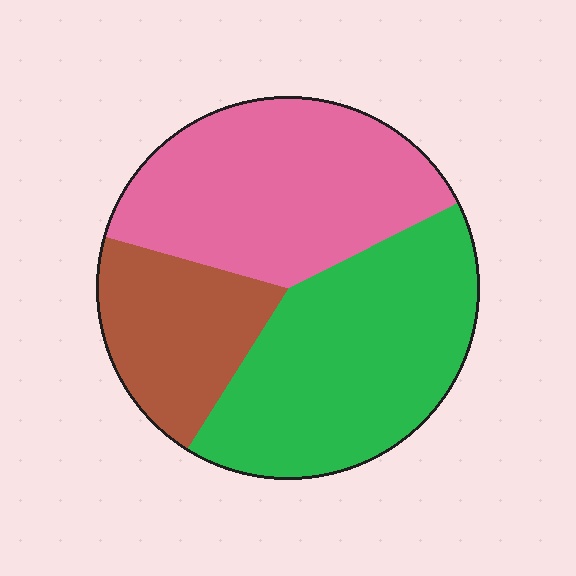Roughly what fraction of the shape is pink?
Pink covers around 40% of the shape.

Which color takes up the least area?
Brown, at roughly 20%.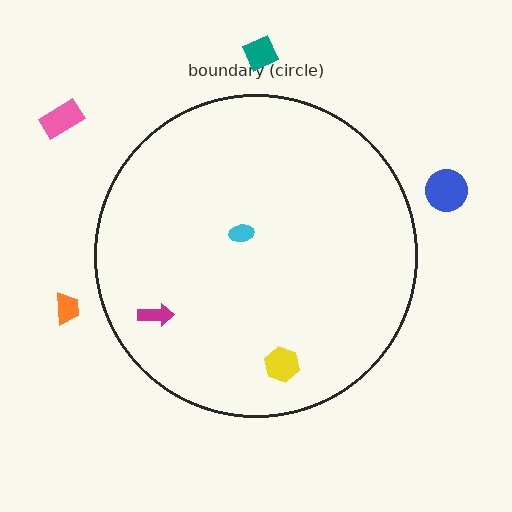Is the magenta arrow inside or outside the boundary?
Inside.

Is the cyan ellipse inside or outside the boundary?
Inside.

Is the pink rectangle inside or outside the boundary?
Outside.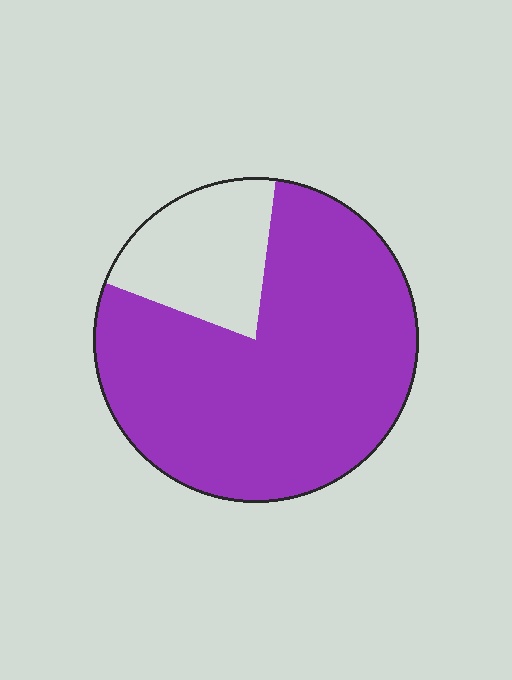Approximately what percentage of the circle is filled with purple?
Approximately 80%.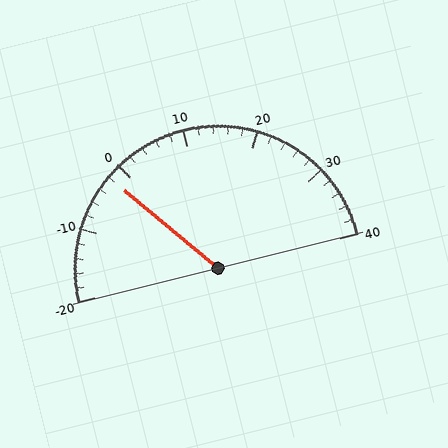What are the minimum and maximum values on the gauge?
The gauge ranges from -20 to 40.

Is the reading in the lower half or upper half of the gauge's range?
The reading is in the lower half of the range (-20 to 40).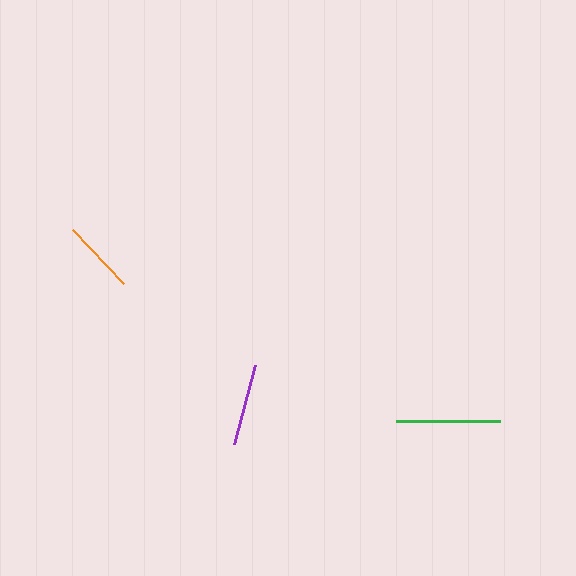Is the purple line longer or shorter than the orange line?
The purple line is longer than the orange line.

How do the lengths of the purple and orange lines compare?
The purple and orange lines are approximately the same length.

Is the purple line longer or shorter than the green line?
The green line is longer than the purple line.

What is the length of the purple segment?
The purple segment is approximately 81 pixels long.